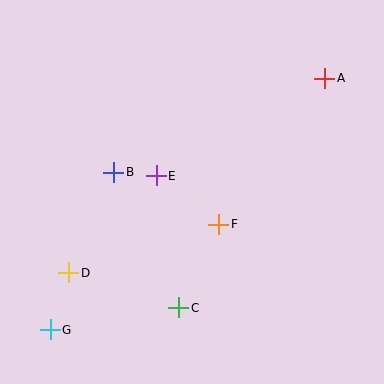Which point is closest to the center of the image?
Point E at (156, 176) is closest to the center.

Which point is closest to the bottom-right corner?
Point C is closest to the bottom-right corner.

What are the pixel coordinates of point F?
Point F is at (219, 224).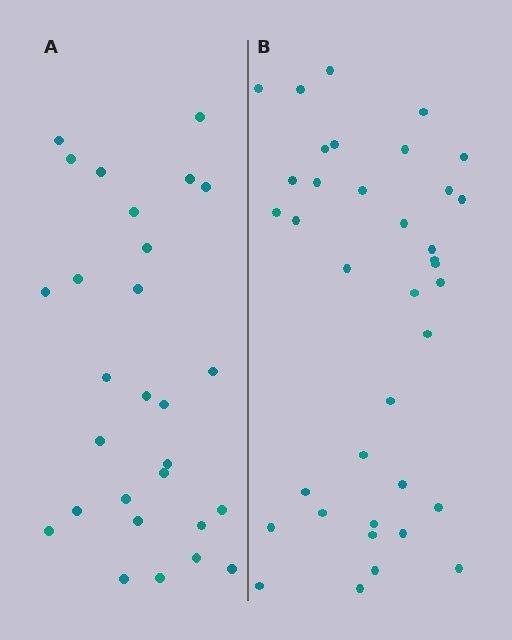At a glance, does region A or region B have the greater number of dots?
Region B (the right region) has more dots.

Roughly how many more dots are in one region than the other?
Region B has roughly 8 or so more dots than region A.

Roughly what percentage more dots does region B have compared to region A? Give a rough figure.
About 30% more.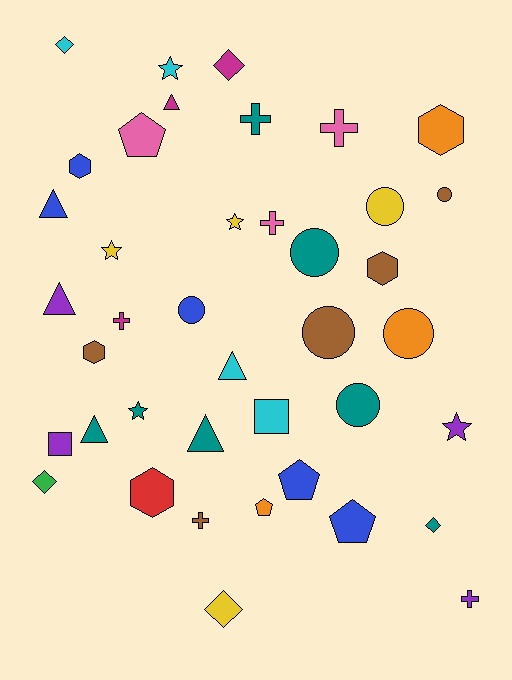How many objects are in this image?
There are 40 objects.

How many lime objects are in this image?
There are no lime objects.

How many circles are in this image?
There are 7 circles.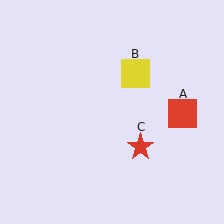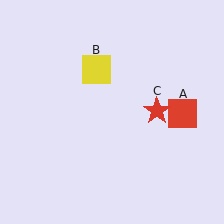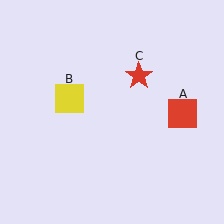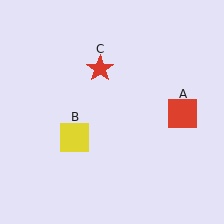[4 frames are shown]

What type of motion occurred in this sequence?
The yellow square (object B), red star (object C) rotated counterclockwise around the center of the scene.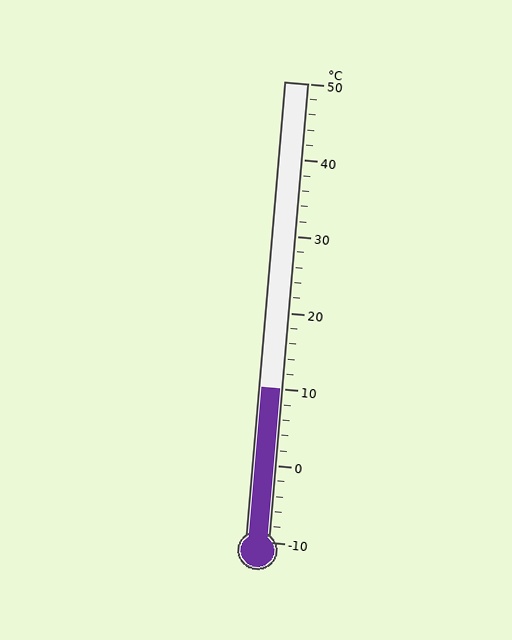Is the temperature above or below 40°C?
The temperature is below 40°C.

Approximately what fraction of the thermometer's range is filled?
The thermometer is filled to approximately 35% of its range.